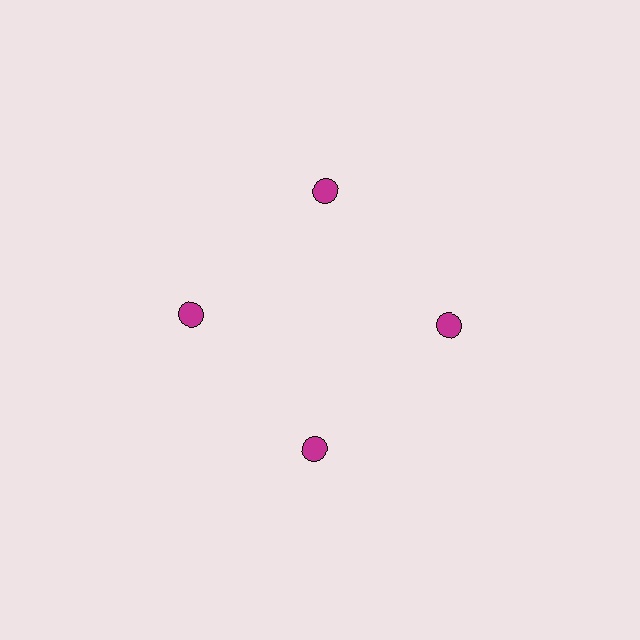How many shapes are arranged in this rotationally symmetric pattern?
There are 4 shapes, arranged in 4 groups of 1.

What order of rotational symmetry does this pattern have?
This pattern has 4-fold rotational symmetry.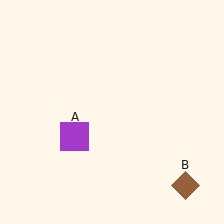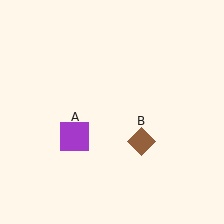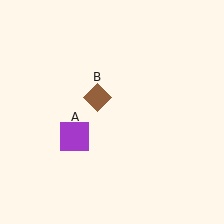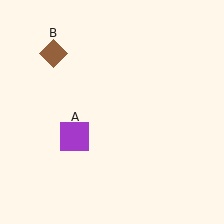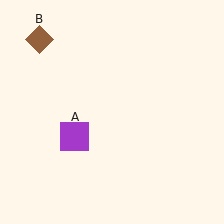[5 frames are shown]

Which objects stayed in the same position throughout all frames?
Purple square (object A) remained stationary.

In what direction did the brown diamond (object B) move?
The brown diamond (object B) moved up and to the left.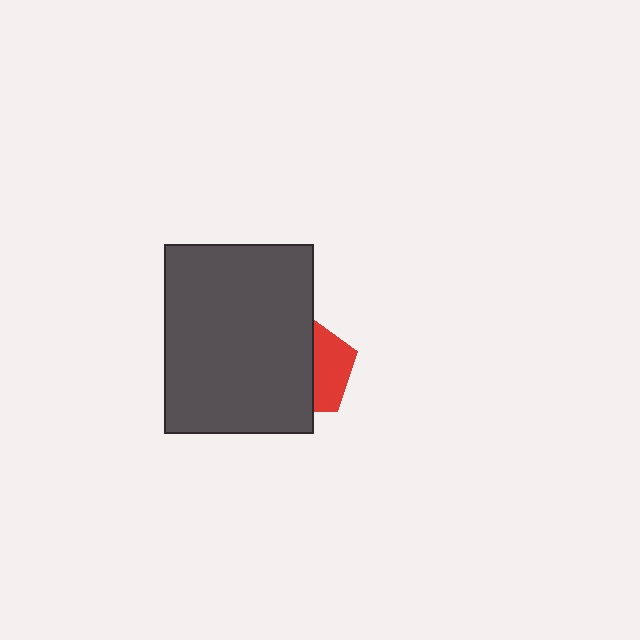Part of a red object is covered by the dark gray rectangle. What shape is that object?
It is a pentagon.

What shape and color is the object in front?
The object in front is a dark gray rectangle.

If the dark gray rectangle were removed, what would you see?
You would see the complete red pentagon.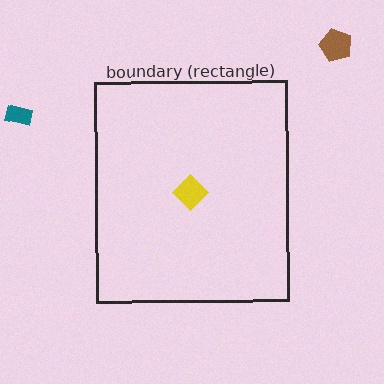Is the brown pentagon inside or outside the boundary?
Outside.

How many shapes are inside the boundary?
1 inside, 2 outside.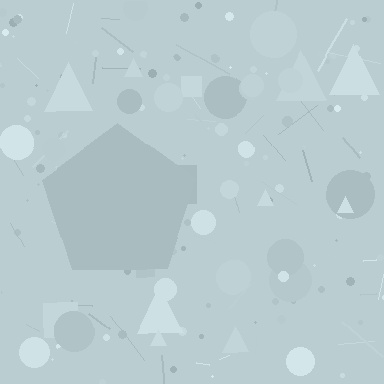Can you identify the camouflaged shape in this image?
The camouflaged shape is a pentagon.